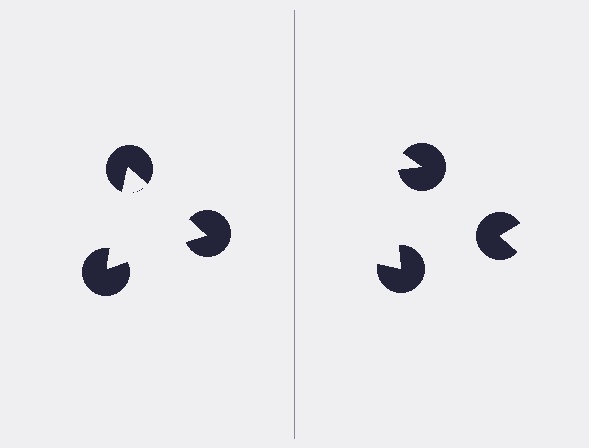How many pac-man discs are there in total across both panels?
6 — 3 on each side.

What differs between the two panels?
The pac-man discs are positioned identically on both sides; only the wedge orientations differ. On the left they align to a triangle; on the right they are misaligned.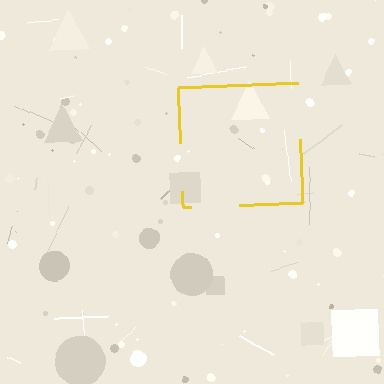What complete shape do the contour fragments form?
The contour fragments form a square.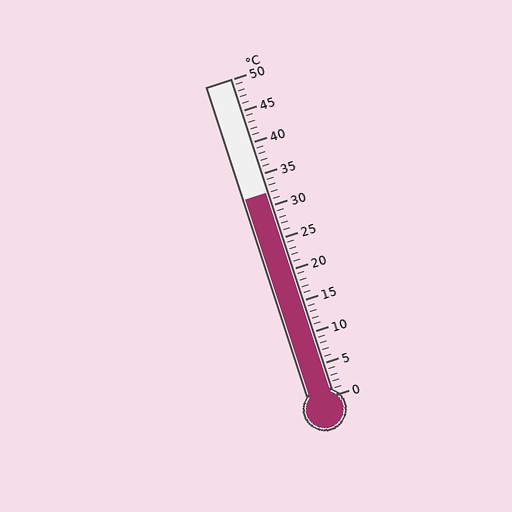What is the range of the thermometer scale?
The thermometer scale ranges from 0°C to 50°C.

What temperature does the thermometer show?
The thermometer shows approximately 32°C.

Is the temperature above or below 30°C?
The temperature is above 30°C.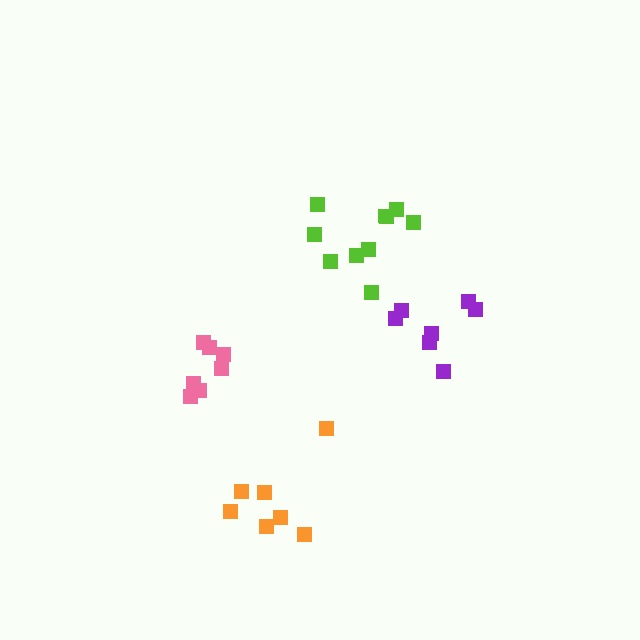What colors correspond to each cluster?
The clusters are colored: lime, purple, orange, pink.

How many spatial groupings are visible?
There are 4 spatial groupings.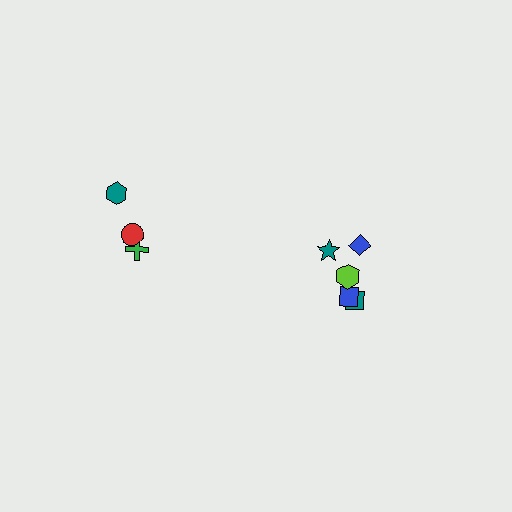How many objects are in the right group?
There are 5 objects.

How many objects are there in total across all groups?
There are 8 objects.